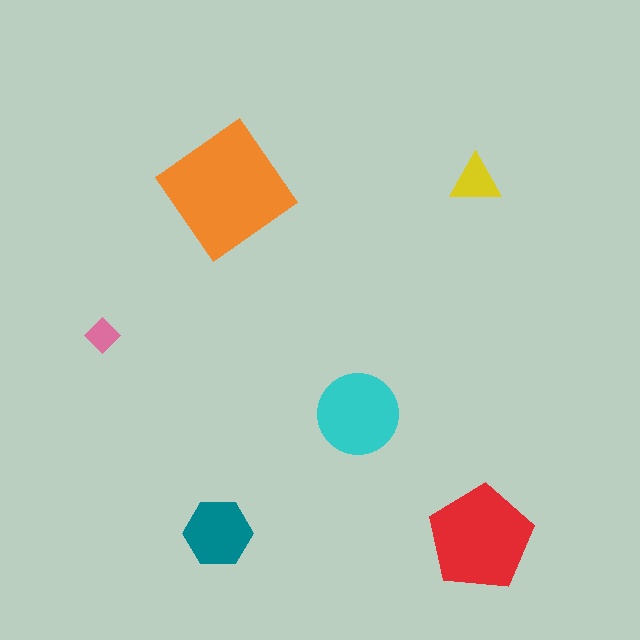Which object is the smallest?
The pink diamond.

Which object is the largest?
The orange diamond.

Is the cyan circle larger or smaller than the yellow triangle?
Larger.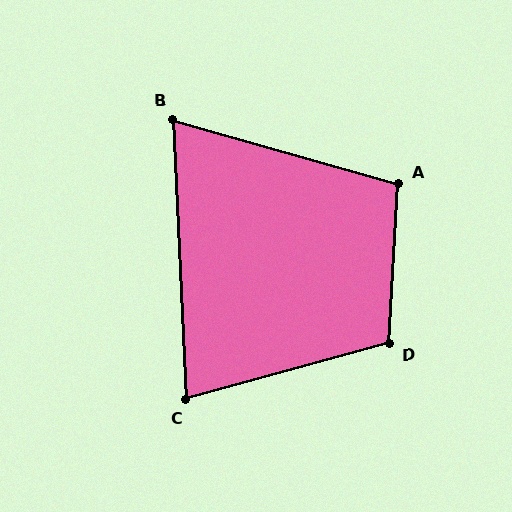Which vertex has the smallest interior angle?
B, at approximately 71 degrees.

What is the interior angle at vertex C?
Approximately 77 degrees (acute).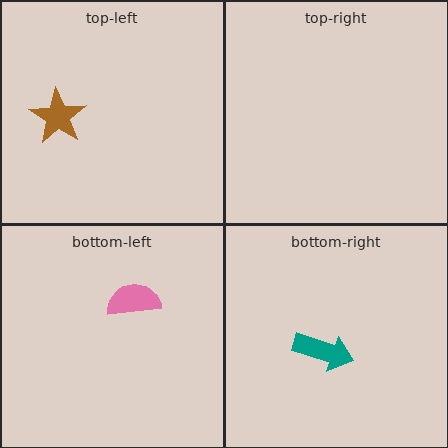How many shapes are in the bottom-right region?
1.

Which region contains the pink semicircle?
The bottom-left region.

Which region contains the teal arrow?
The bottom-right region.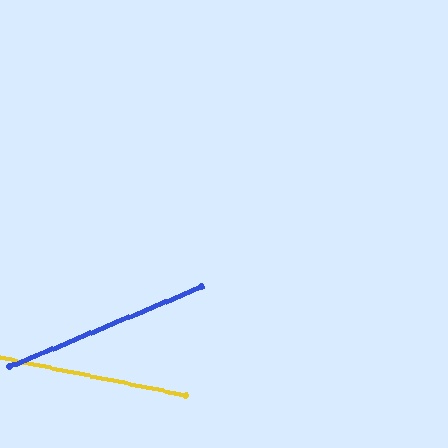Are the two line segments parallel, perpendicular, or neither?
Neither parallel nor perpendicular — they differ by about 34°.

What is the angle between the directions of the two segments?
Approximately 34 degrees.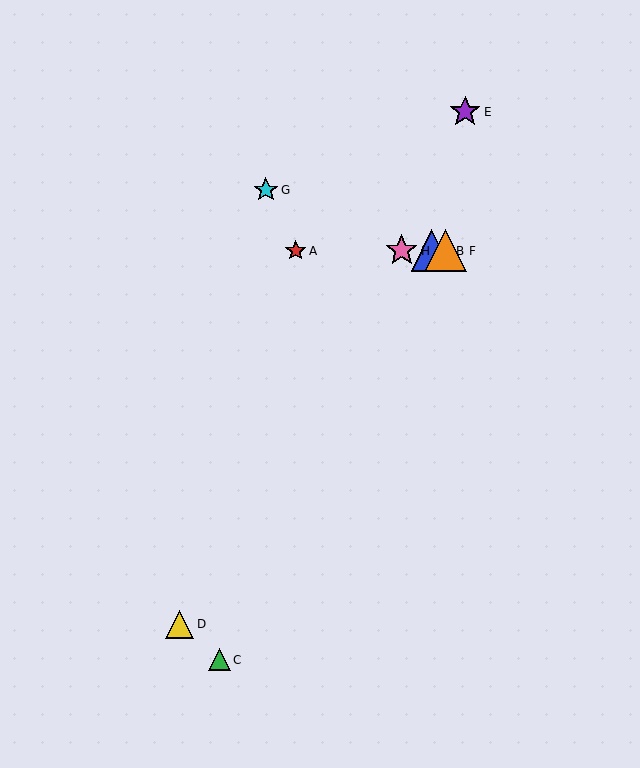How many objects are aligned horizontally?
4 objects (A, B, F, H) are aligned horizontally.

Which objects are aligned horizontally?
Objects A, B, F, H are aligned horizontally.